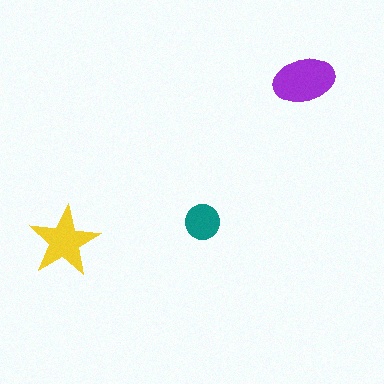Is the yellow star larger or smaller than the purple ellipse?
Smaller.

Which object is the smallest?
The teal circle.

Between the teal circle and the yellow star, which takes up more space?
The yellow star.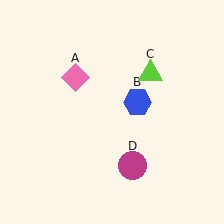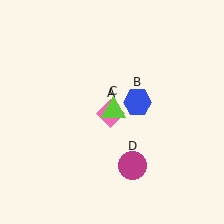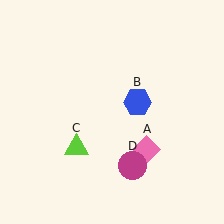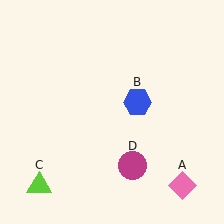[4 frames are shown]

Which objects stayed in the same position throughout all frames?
Blue hexagon (object B) and magenta circle (object D) remained stationary.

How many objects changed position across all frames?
2 objects changed position: pink diamond (object A), lime triangle (object C).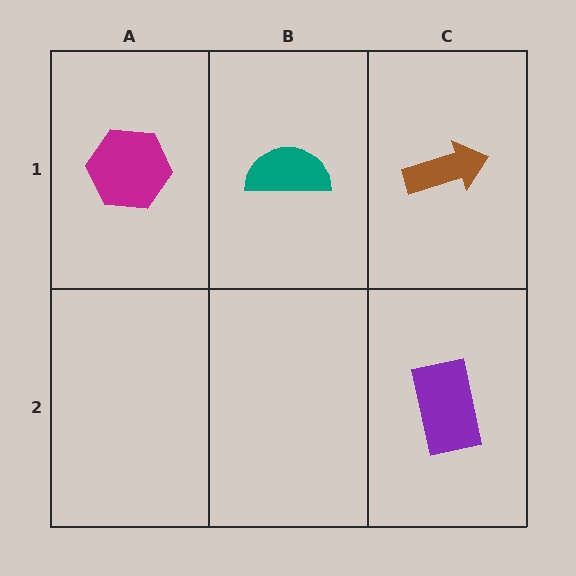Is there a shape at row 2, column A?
No, that cell is empty.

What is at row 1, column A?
A magenta hexagon.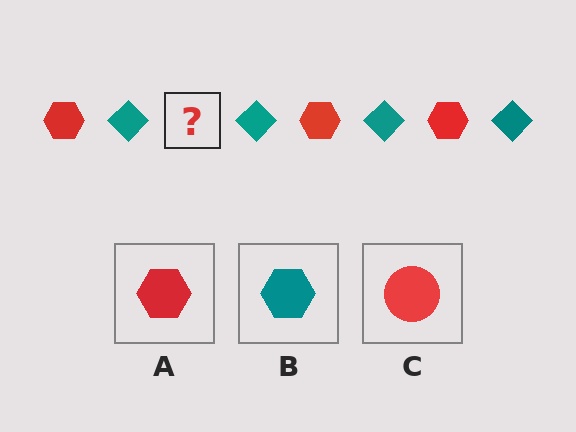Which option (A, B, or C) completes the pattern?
A.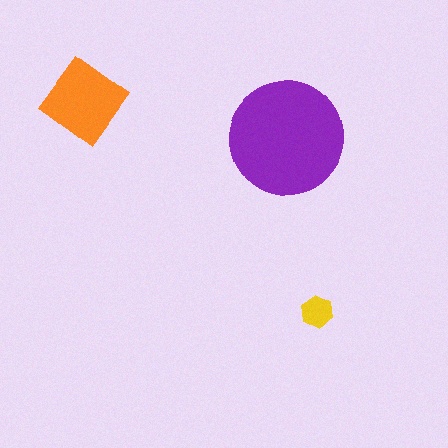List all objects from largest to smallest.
The purple circle, the orange diamond, the yellow hexagon.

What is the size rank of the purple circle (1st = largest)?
1st.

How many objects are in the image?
There are 3 objects in the image.